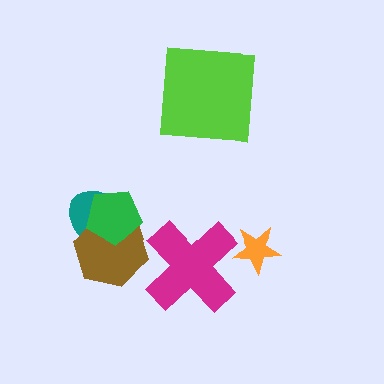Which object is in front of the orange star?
The magenta cross is in front of the orange star.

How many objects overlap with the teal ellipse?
2 objects overlap with the teal ellipse.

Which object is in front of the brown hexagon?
The green pentagon is in front of the brown hexagon.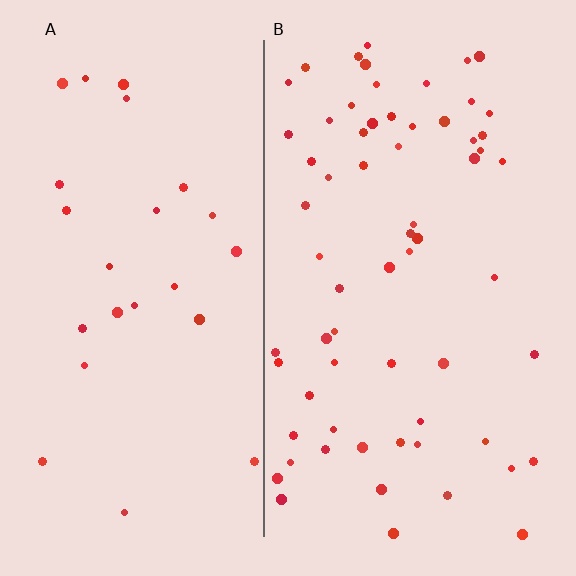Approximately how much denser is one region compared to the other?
Approximately 2.6× — region B over region A.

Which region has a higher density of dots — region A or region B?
B (the right).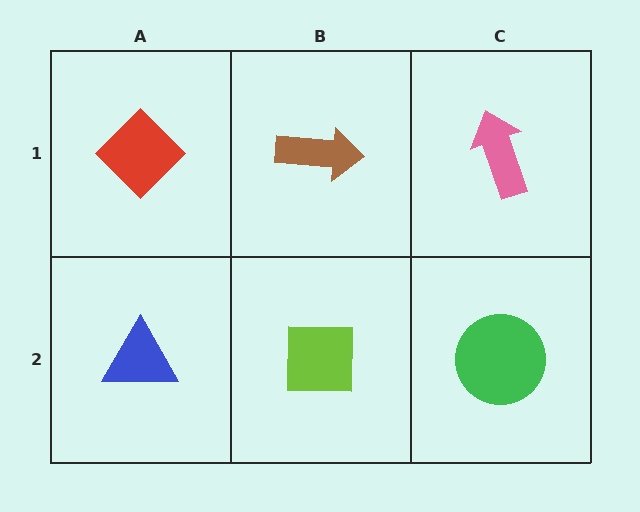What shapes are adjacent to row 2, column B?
A brown arrow (row 1, column B), a blue triangle (row 2, column A), a green circle (row 2, column C).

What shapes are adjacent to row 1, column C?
A green circle (row 2, column C), a brown arrow (row 1, column B).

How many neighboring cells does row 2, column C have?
2.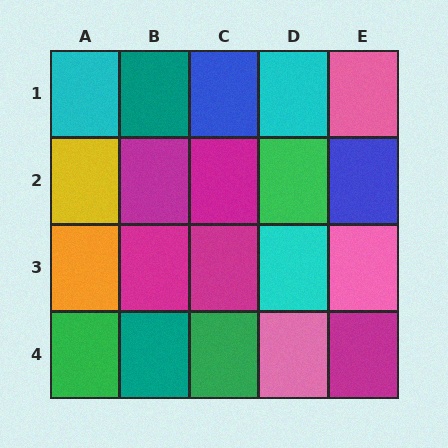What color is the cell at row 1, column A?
Cyan.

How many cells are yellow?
1 cell is yellow.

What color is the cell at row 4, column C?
Green.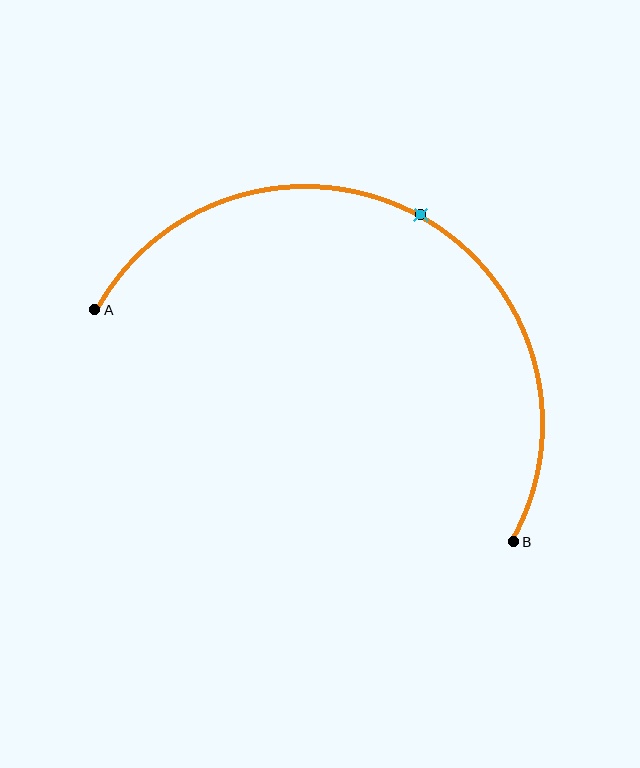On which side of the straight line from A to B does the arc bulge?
The arc bulges above the straight line connecting A and B.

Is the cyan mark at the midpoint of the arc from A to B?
Yes. The cyan mark lies on the arc at equal arc-length from both A and B — it is the arc midpoint.